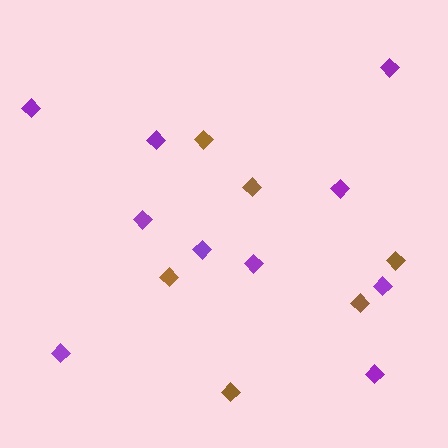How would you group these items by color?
There are 2 groups: one group of purple diamonds (10) and one group of brown diamonds (6).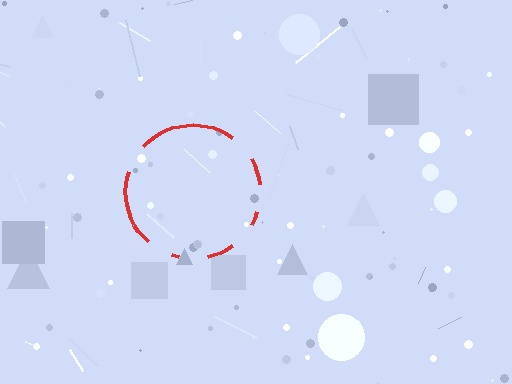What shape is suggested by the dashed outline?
The dashed outline suggests a circle.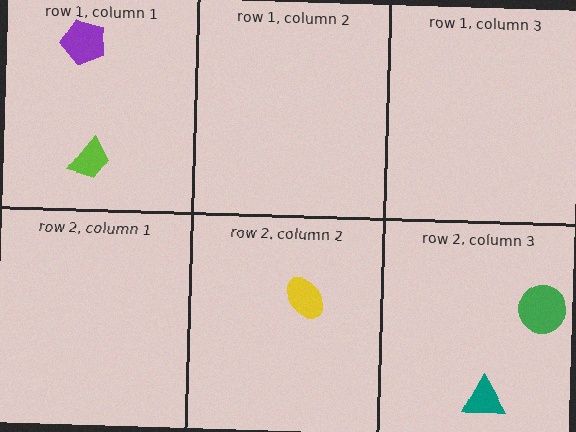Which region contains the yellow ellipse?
The row 2, column 2 region.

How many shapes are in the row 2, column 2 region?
1.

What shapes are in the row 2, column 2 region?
The yellow ellipse.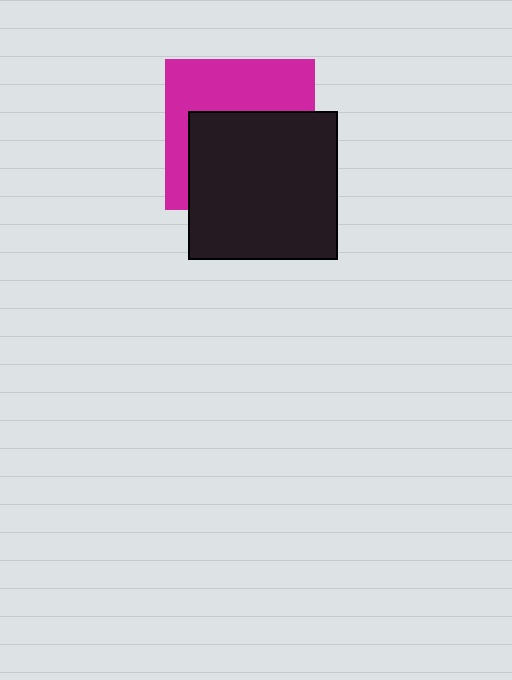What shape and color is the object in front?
The object in front is a black square.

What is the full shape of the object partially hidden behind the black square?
The partially hidden object is a magenta square.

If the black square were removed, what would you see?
You would see the complete magenta square.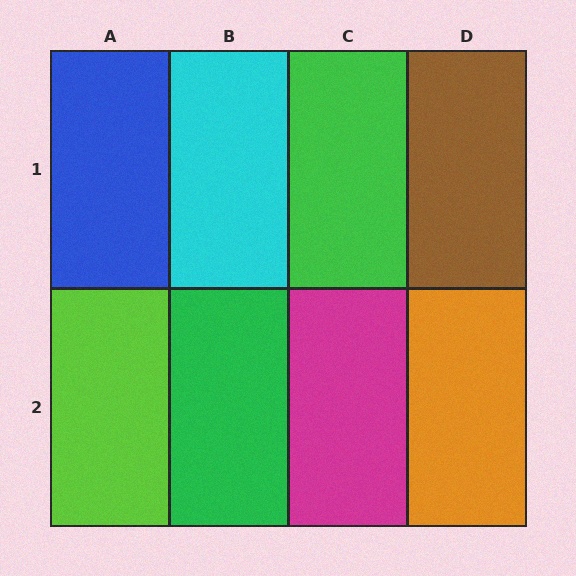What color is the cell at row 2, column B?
Green.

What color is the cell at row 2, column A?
Lime.